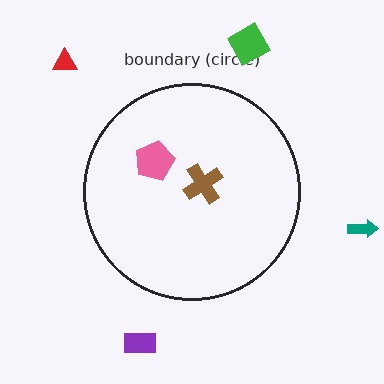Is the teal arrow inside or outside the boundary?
Outside.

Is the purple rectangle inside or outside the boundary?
Outside.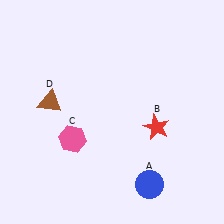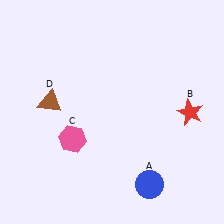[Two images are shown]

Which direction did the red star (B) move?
The red star (B) moved right.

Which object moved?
The red star (B) moved right.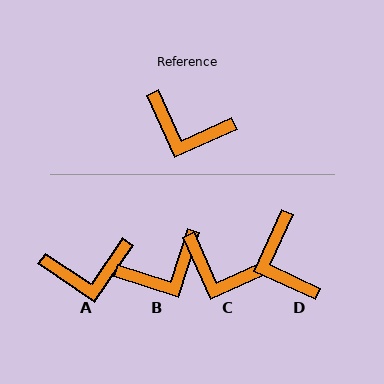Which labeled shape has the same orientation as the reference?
C.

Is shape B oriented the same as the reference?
No, it is off by about 48 degrees.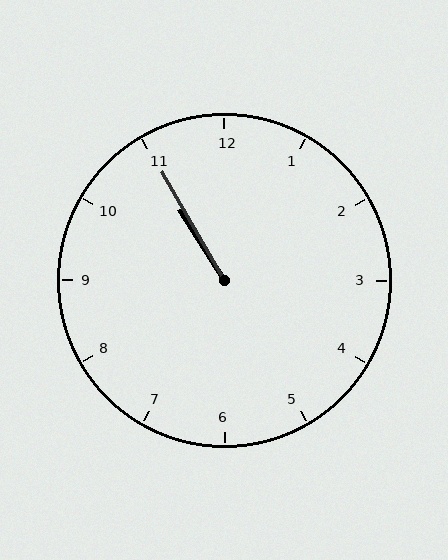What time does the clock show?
10:55.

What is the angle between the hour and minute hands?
Approximately 2 degrees.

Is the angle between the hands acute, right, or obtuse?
It is acute.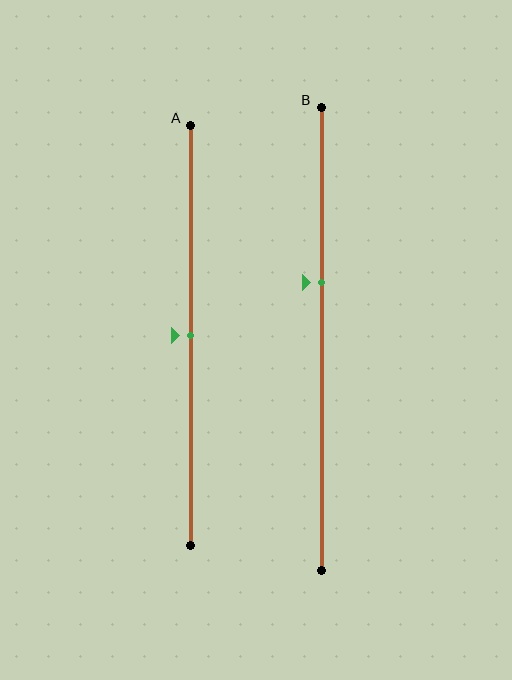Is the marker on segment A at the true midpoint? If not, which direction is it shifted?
Yes, the marker on segment A is at the true midpoint.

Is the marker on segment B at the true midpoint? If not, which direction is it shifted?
No, the marker on segment B is shifted upward by about 12% of the segment length.